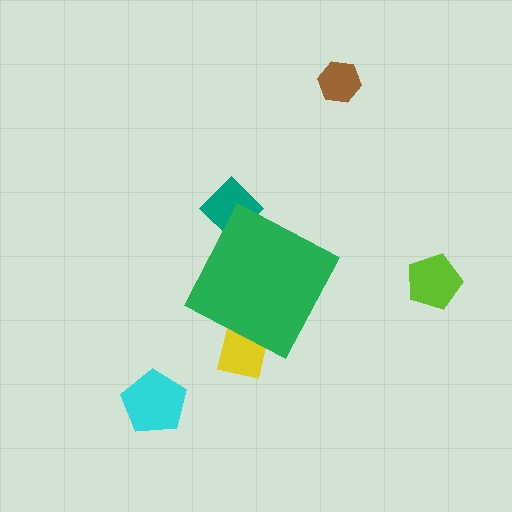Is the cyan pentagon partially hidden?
No, the cyan pentagon is fully visible.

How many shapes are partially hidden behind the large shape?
2 shapes are partially hidden.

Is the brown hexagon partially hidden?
No, the brown hexagon is fully visible.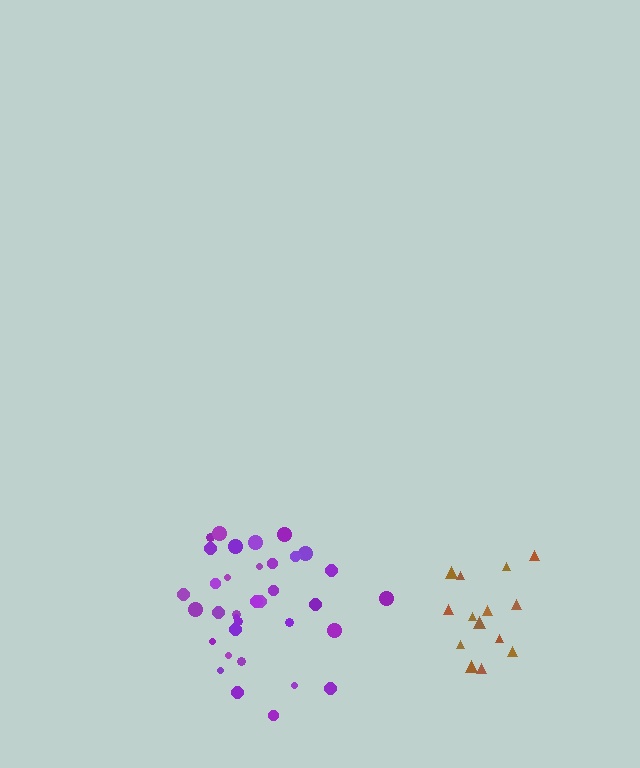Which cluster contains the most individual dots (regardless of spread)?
Purple (35).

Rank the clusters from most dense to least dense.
purple, brown.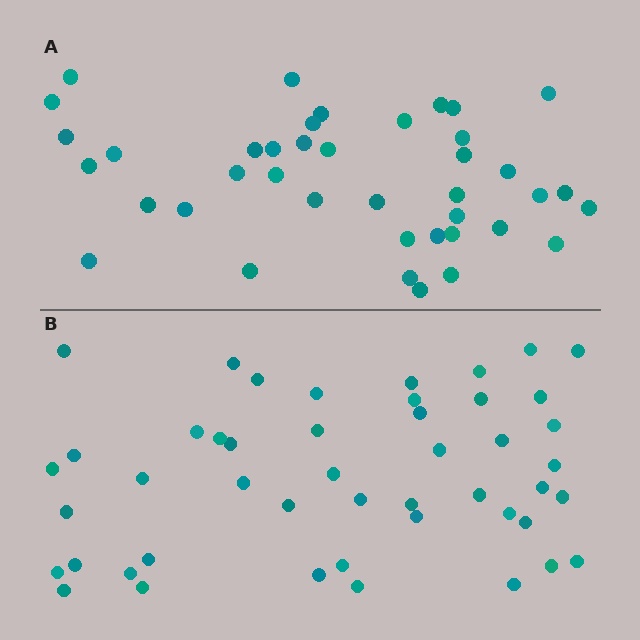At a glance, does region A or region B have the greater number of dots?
Region B (the bottom region) has more dots.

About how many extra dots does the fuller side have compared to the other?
Region B has roughly 8 or so more dots than region A.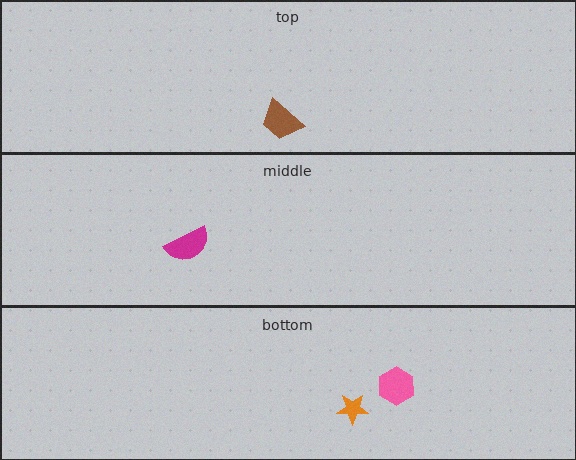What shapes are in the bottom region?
The pink hexagon, the orange star.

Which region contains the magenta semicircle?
The middle region.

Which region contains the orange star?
The bottom region.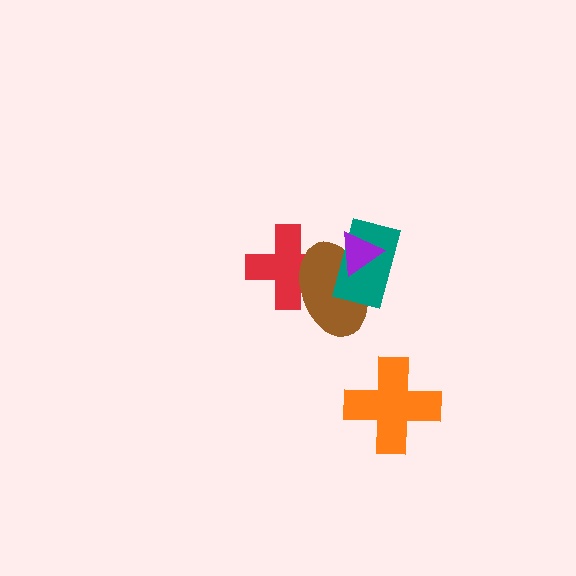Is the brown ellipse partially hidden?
Yes, it is partially covered by another shape.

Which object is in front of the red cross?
The brown ellipse is in front of the red cross.